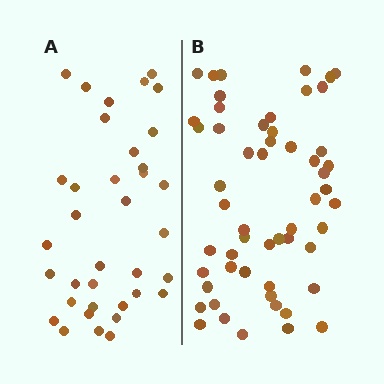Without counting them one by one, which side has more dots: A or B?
Region B (the right region) has more dots.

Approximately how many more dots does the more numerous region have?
Region B has approximately 20 more dots than region A.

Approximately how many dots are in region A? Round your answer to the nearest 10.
About 40 dots. (The exact count is 36, which rounds to 40.)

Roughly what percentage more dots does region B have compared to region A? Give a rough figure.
About 55% more.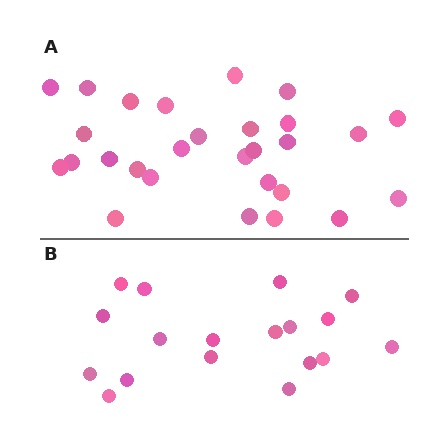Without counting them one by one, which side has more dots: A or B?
Region A (the top region) has more dots.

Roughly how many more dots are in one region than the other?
Region A has roughly 10 or so more dots than region B.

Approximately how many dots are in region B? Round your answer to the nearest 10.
About 20 dots. (The exact count is 18, which rounds to 20.)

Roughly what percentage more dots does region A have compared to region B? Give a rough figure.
About 55% more.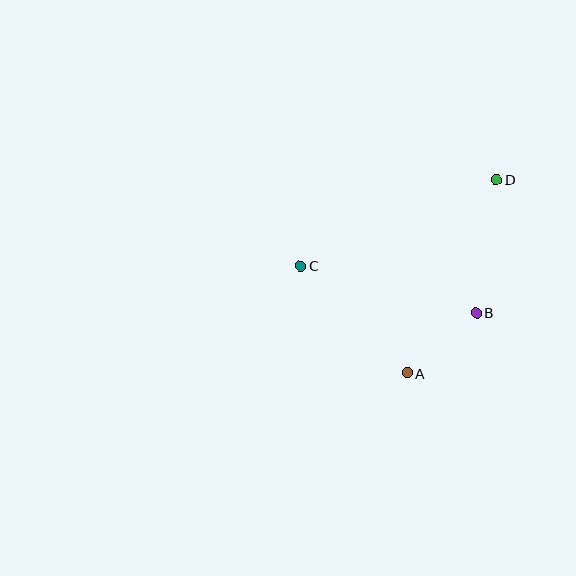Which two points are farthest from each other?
Points C and D are farthest from each other.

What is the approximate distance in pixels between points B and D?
The distance between B and D is approximately 134 pixels.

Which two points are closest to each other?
Points A and B are closest to each other.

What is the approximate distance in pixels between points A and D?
The distance between A and D is approximately 213 pixels.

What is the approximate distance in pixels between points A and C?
The distance between A and C is approximately 150 pixels.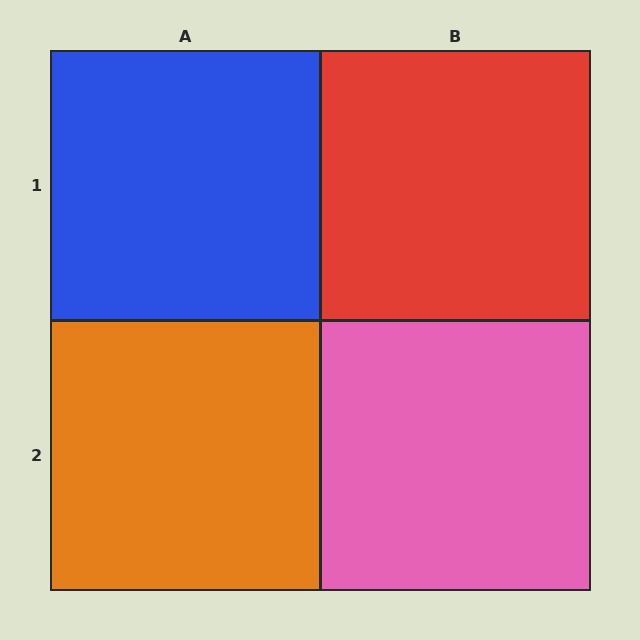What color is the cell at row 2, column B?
Pink.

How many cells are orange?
1 cell is orange.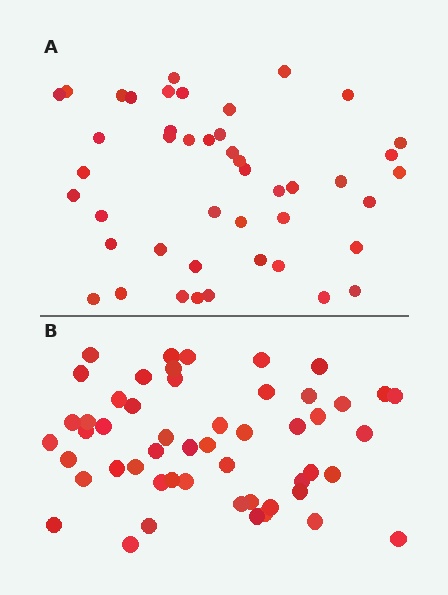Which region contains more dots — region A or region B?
Region B (the bottom region) has more dots.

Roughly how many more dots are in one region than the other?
Region B has roughly 8 or so more dots than region A.